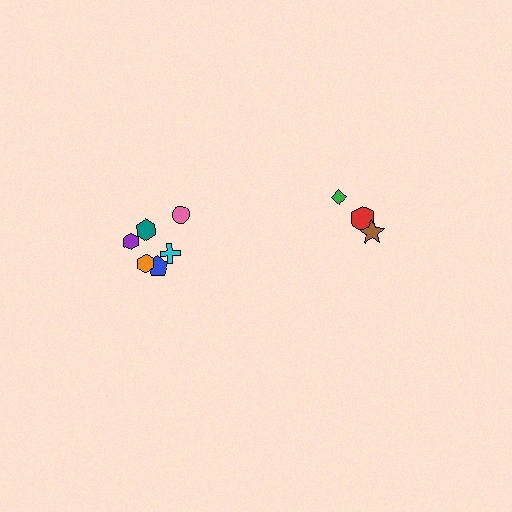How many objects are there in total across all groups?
There are 9 objects.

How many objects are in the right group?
There are 3 objects.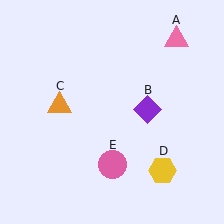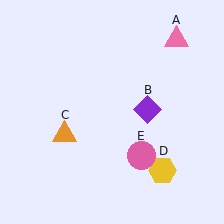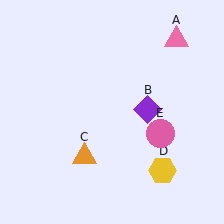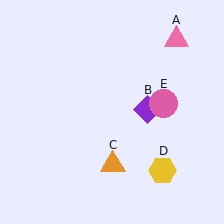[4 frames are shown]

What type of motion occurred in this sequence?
The orange triangle (object C), pink circle (object E) rotated counterclockwise around the center of the scene.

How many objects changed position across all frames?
2 objects changed position: orange triangle (object C), pink circle (object E).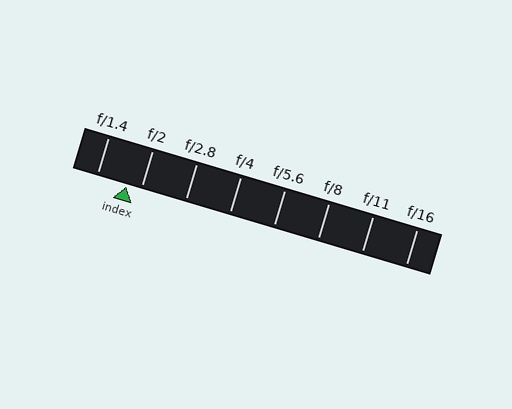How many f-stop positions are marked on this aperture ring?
There are 8 f-stop positions marked.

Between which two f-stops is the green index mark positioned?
The index mark is between f/1.4 and f/2.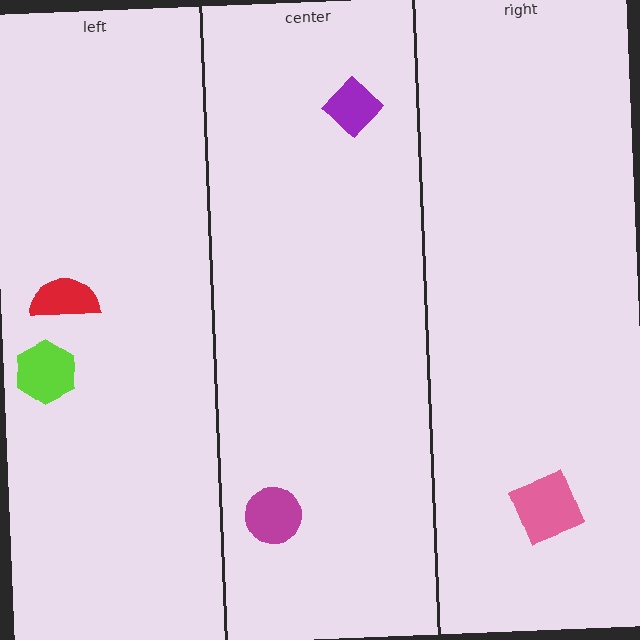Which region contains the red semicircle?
The left region.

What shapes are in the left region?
The red semicircle, the lime hexagon.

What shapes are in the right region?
The pink square.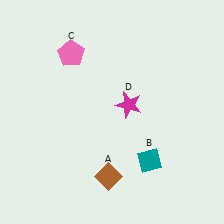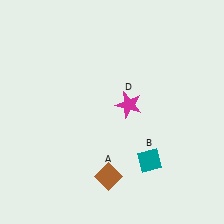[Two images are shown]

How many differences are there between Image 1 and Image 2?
There is 1 difference between the two images.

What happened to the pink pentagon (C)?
The pink pentagon (C) was removed in Image 2. It was in the top-left area of Image 1.